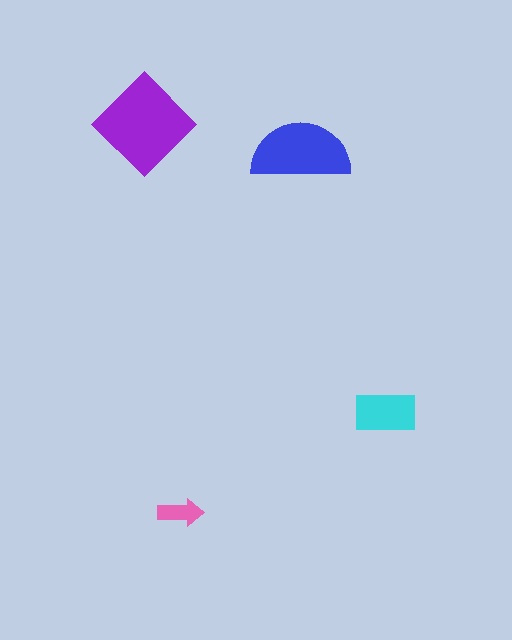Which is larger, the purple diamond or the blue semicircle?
The purple diamond.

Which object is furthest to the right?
The cyan rectangle is rightmost.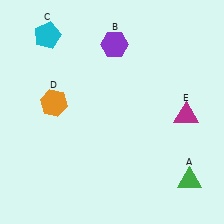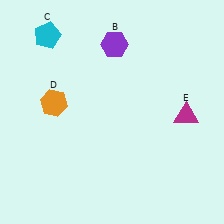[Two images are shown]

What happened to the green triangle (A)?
The green triangle (A) was removed in Image 2. It was in the bottom-right area of Image 1.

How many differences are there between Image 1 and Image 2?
There is 1 difference between the two images.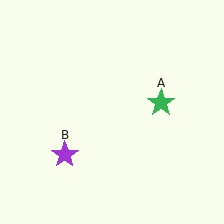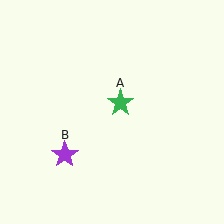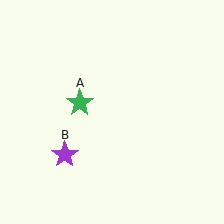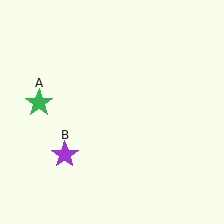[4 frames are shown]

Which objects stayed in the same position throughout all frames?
Purple star (object B) remained stationary.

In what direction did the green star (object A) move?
The green star (object A) moved left.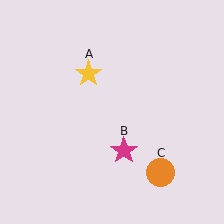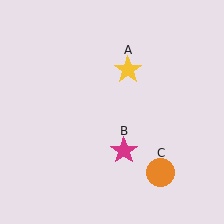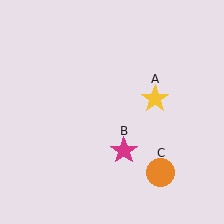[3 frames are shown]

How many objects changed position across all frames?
1 object changed position: yellow star (object A).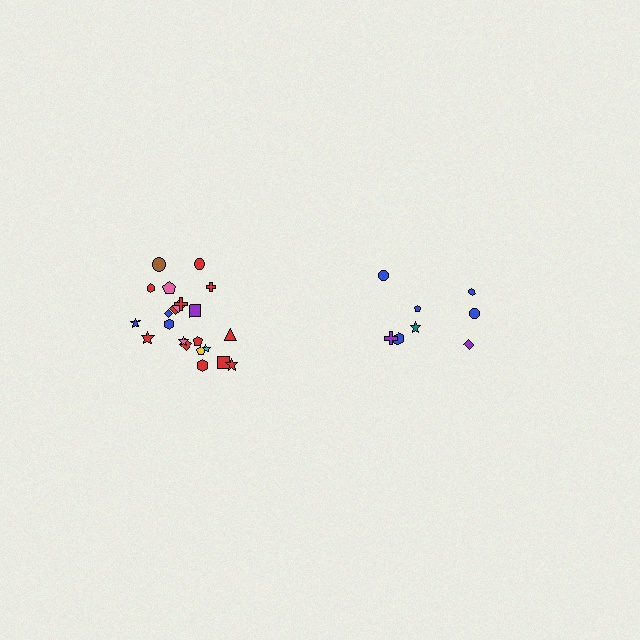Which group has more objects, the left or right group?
The left group.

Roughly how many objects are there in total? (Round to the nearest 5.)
Roughly 30 objects in total.